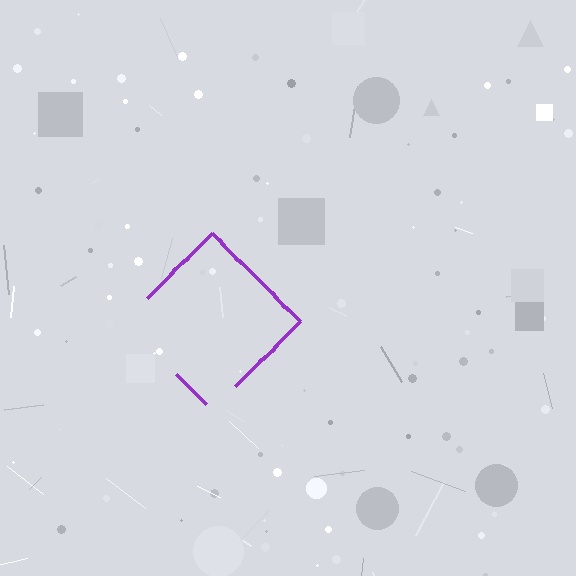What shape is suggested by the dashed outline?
The dashed outline suggests a diamond.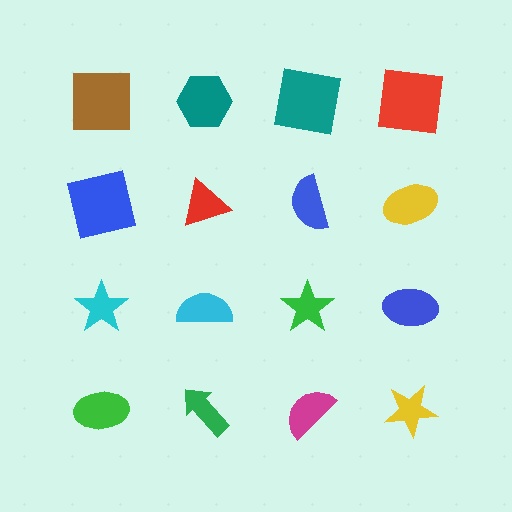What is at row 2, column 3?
A blue semicircle.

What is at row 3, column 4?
A blue ellipse.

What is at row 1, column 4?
A red square.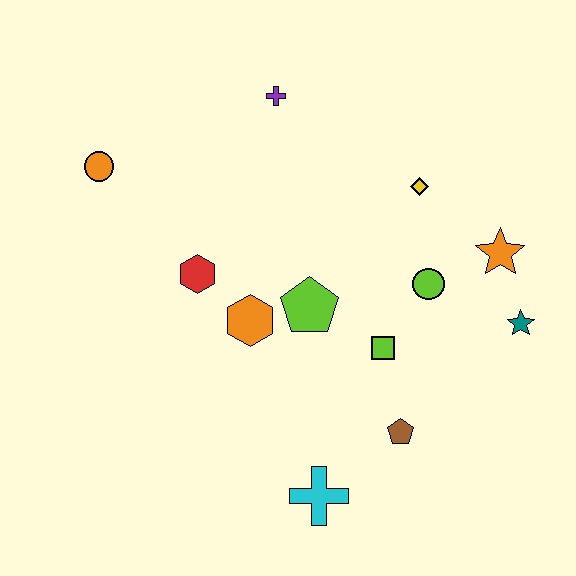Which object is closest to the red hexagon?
The orange hexagon is closest to the red hexagon.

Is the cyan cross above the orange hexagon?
No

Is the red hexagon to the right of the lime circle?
No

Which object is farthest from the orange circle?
The teal star is farthest from the orange circle.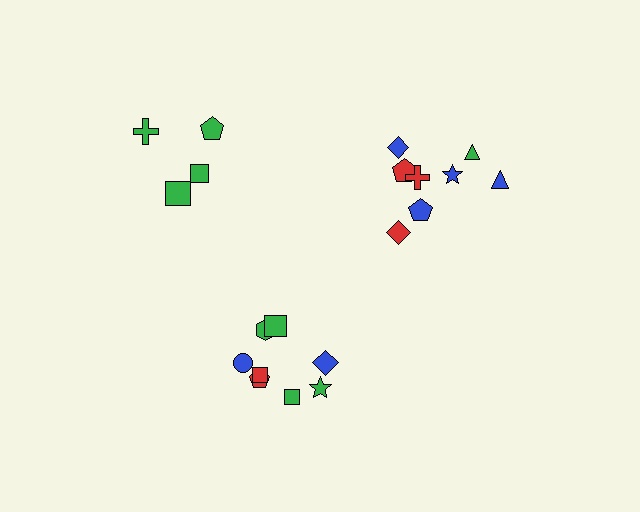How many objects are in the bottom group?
There are 8 objects.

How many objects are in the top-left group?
There are 4 objects.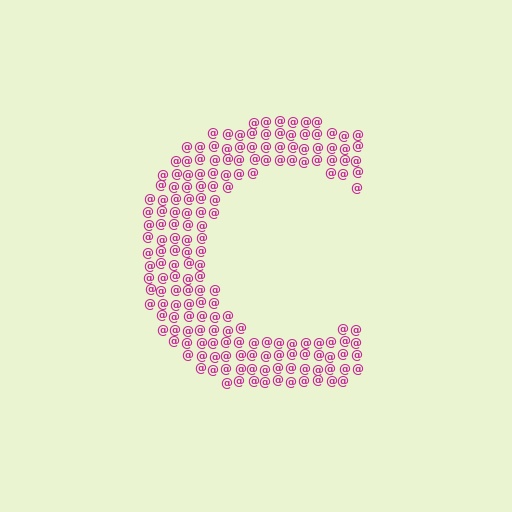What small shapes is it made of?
It is made of small at signs.